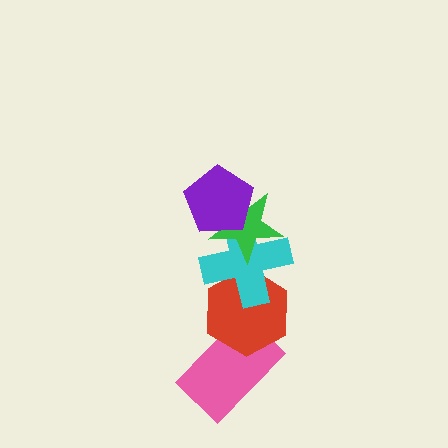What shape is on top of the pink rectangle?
The red hexagon is on top of the pink rectangle.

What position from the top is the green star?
The green star is 2nd from the top.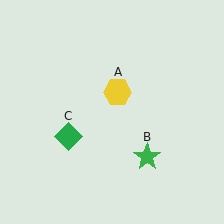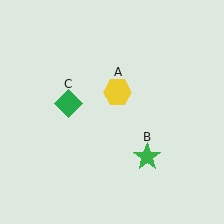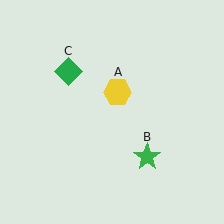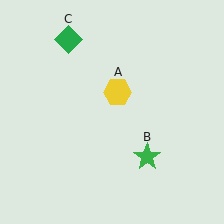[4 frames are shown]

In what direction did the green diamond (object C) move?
The green diamond (object C) moved up.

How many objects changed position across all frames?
1 object changed position: green diamond (object C).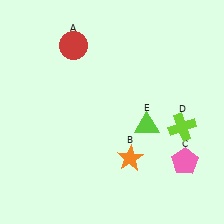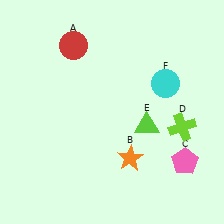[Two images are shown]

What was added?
A cyan circle (F) was added in Image 2.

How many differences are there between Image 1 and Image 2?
There is 1 difference between the two images.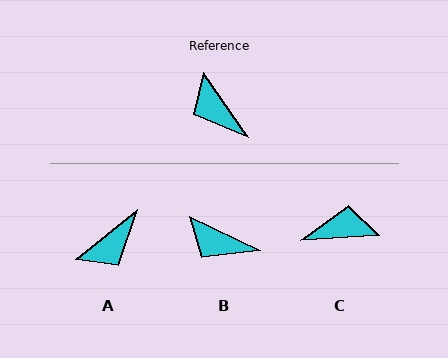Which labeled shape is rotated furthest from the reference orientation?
C, about 120 degrees away.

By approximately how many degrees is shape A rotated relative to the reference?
Approximately 95 degrees counter-clockwise.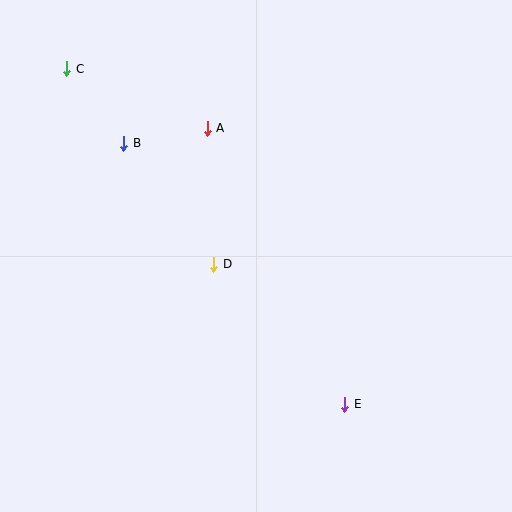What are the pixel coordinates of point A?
Point A is at (207, 128).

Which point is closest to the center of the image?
Point D at (214, 264) is closest to the center.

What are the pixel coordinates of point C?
Point C is at (67, 69).